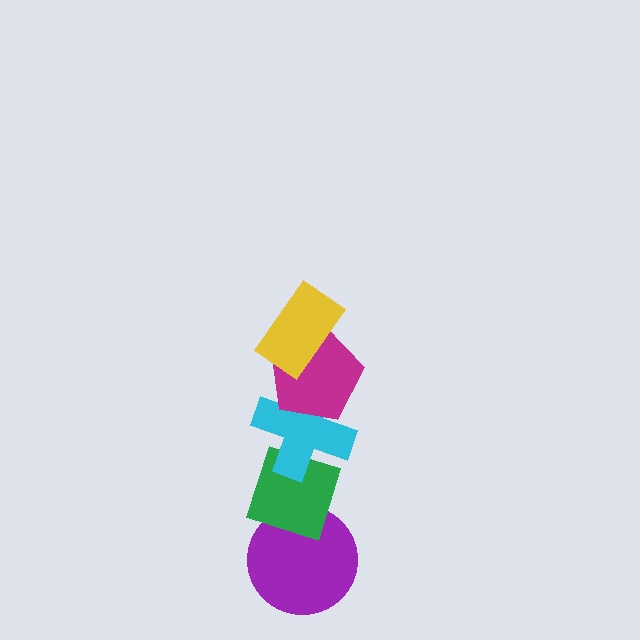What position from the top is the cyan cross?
The cyan cross is 3rd from the top.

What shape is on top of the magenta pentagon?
The yellow rectangle is on top of the magenta pentagon.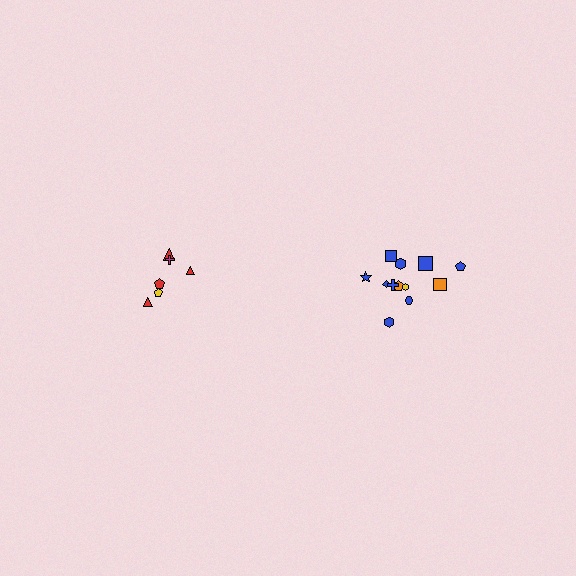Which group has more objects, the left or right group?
The right group.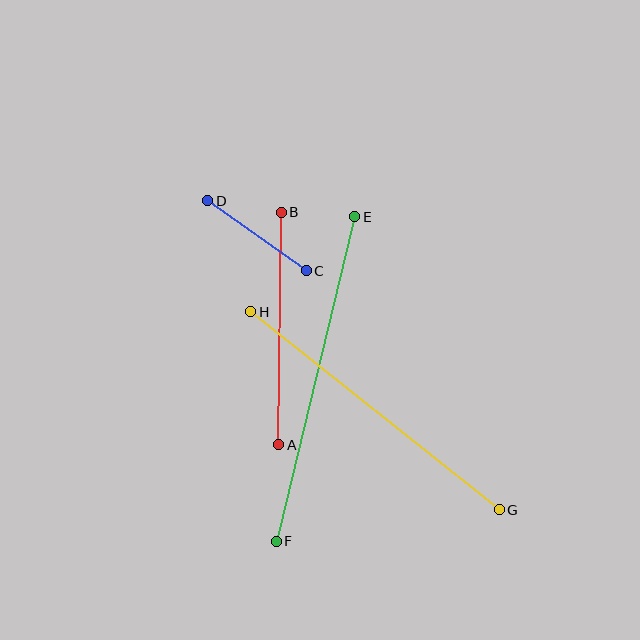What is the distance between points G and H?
The distance is approximately 318 pixels.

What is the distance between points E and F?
The distance is approximately 334 pixels.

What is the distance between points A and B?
The distance is approximately 233 pixels.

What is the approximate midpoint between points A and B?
The midpoint is at approximately (280, 329) pixels.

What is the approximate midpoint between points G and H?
The midpoint is at approximately (375, 411) pixels.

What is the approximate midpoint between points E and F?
The midpoint is at approximately (315, 379) pixels.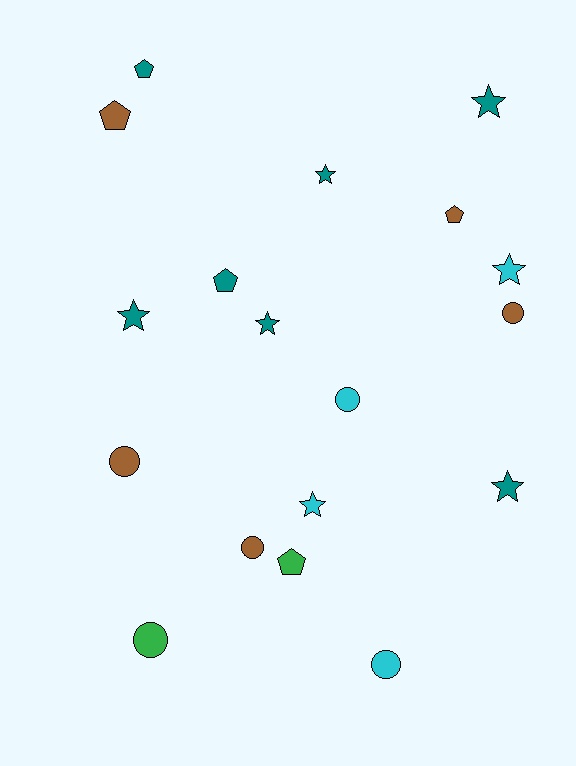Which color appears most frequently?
Teal, with 7 objects.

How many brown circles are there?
There are 3 brown circles.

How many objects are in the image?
There are 18 objects.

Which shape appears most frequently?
Star, with 7 objects.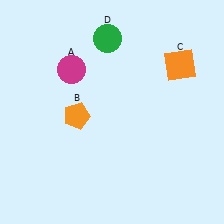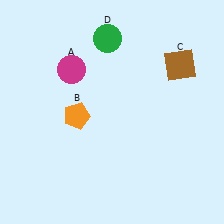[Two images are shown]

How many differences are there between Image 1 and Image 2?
There is 1 difference between the two images.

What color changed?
The square (C) changed from orange in Image 1 to brown in Image 2.